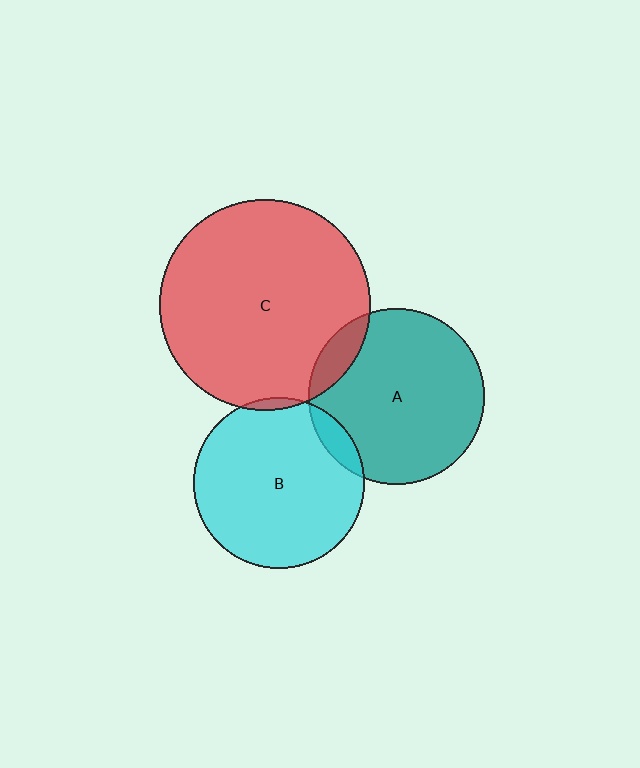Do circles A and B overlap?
Yes.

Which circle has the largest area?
Circle C (red).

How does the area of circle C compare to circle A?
Approximately 1.4 times.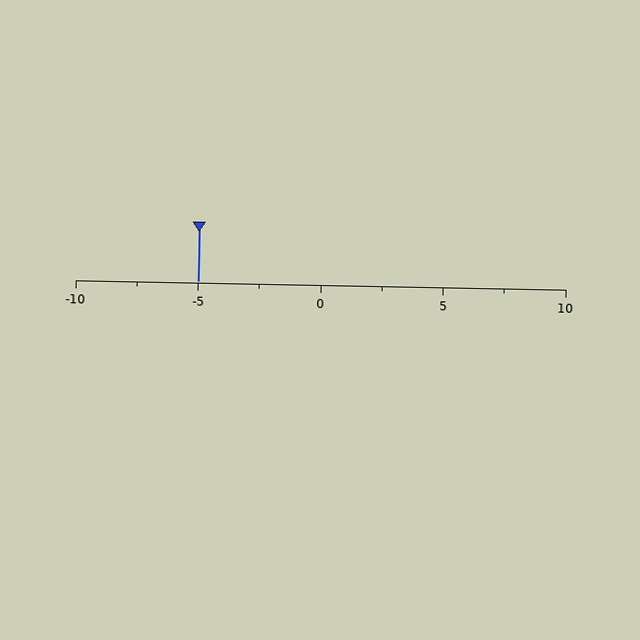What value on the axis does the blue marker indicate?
The marker indicates approximately -5.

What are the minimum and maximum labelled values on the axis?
The axis runs from -10 to 10.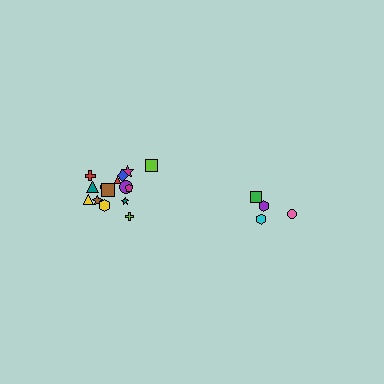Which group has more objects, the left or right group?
The left group.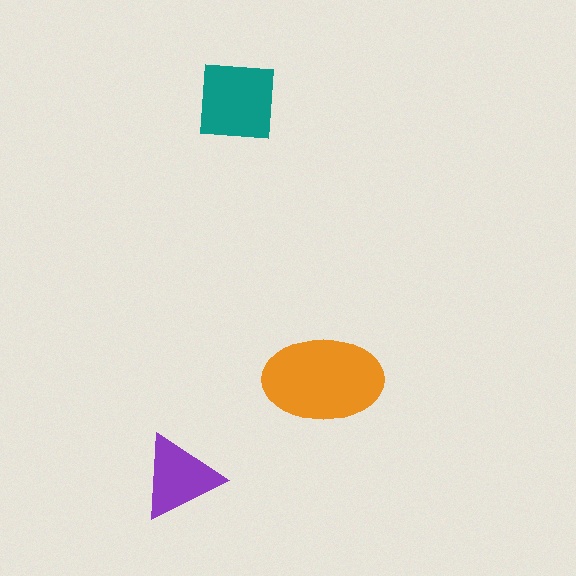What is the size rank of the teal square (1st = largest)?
2nd.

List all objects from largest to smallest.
The orange ellipse, the teal square, the purple triangle.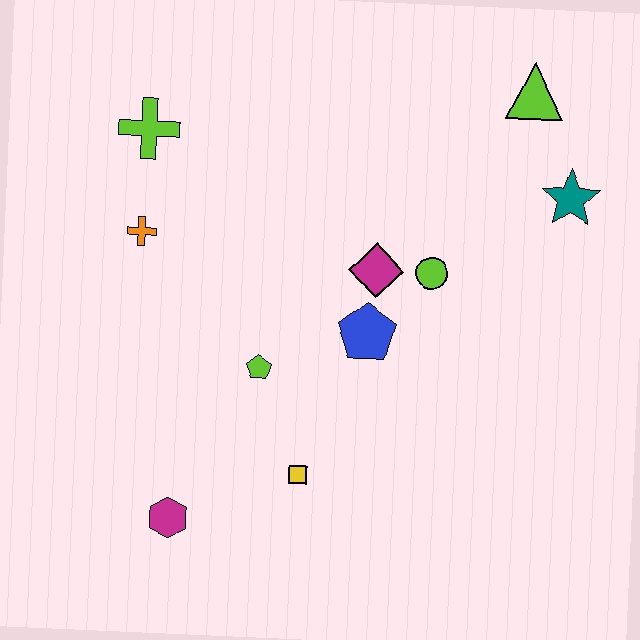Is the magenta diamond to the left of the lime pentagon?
No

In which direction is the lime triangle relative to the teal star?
The lime triangle is above the teal star.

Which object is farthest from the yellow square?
The lime triangle is farthest from the yellow square.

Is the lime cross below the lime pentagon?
No